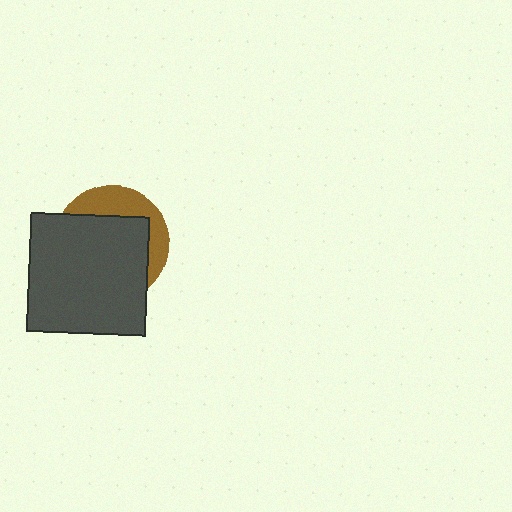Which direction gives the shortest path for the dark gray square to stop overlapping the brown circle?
Moving toward the lower-left gives the shortest separation.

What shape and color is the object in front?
The object in front is a dark gray square.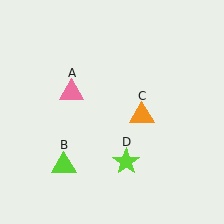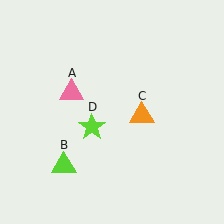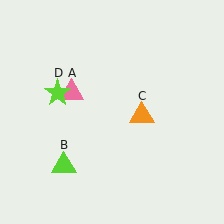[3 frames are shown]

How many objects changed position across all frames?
1 object changed position: lime star (object D).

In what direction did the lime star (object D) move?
The lime star (object D) moved up and to the left.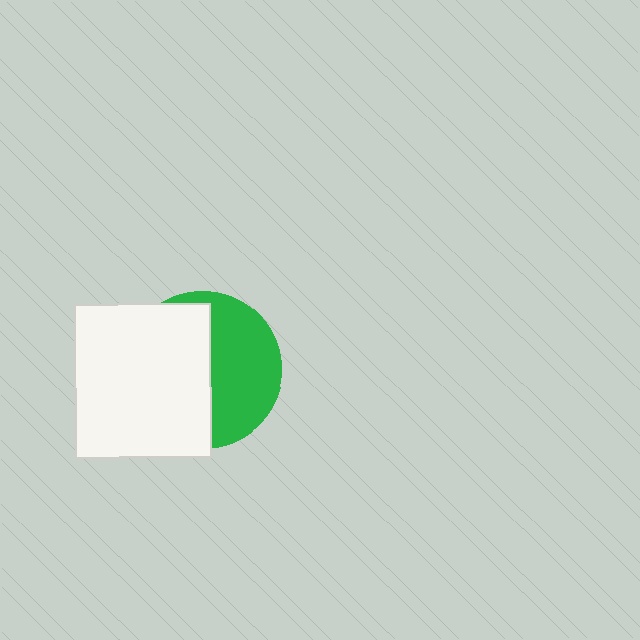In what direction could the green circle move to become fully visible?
The green circle could move right. That would shift it out from behind the white rectangle entirely.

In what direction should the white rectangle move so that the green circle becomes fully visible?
The white rectangle should move left. That is the shortest direction to clear the overlap and leave the green circle fully visible.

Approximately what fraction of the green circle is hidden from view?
Roughly 55% of the green circle is hidden behind the white rectangle.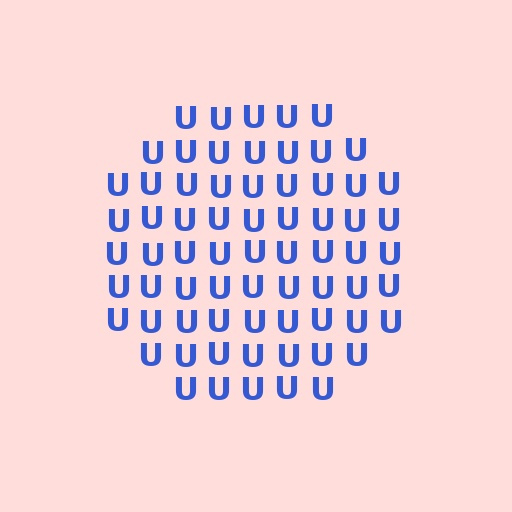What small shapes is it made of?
It is made of small letter U's.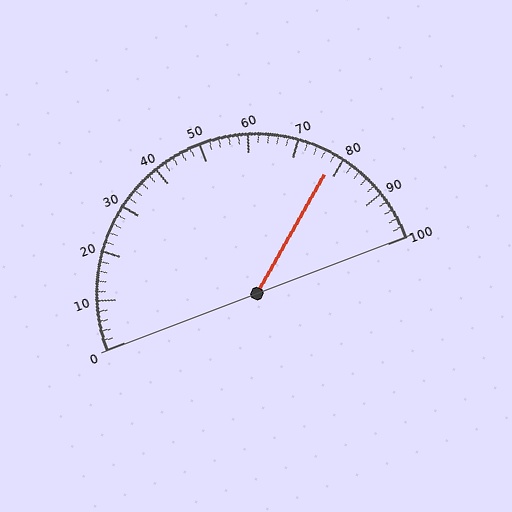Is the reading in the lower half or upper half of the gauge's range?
The reading is in the upper half of the range (0 to 100).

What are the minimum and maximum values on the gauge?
The gauge ranges from 0 to 100.